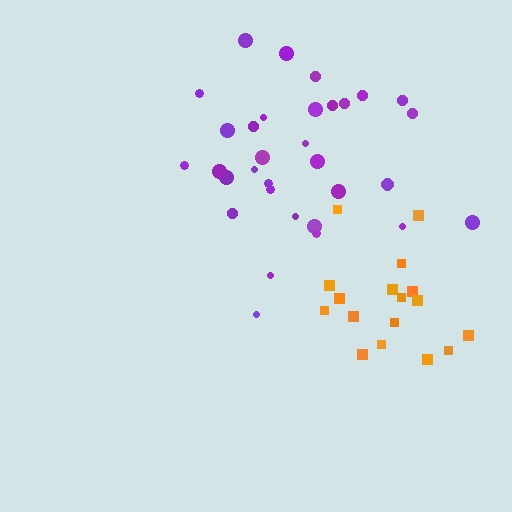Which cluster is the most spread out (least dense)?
Purple.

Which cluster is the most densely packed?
Orange.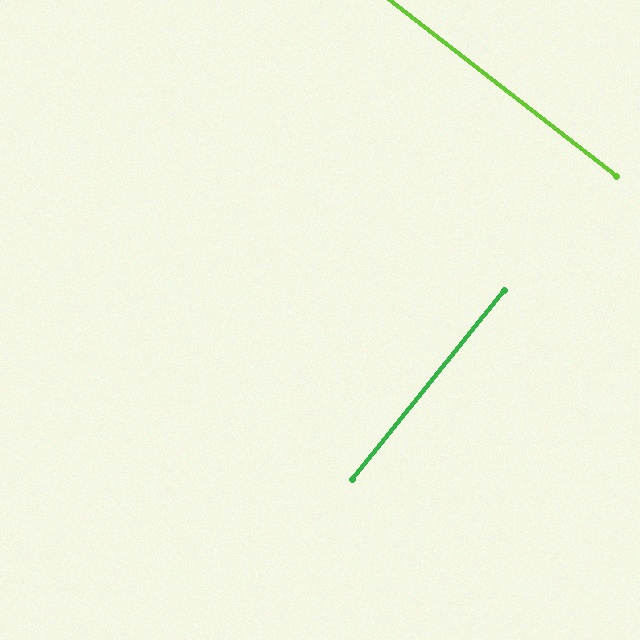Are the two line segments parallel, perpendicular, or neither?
Perpendicular — they meet at approximately 89°.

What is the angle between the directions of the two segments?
Approximately 89 degrees.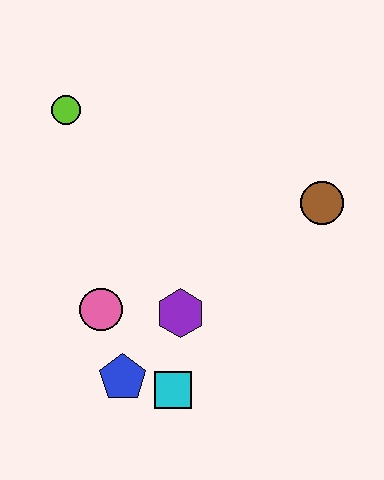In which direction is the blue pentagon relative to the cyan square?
The blue pentagon is to the left of the cyan square.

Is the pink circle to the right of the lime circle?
Yes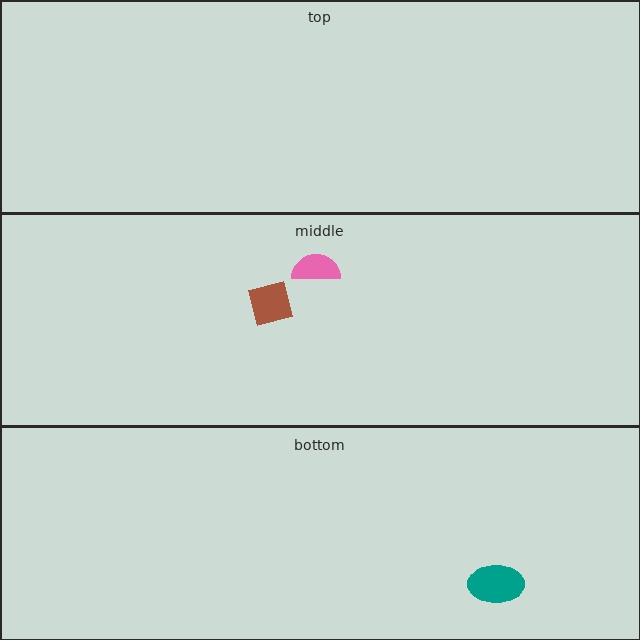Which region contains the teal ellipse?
The bottom region.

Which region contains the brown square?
The middle region.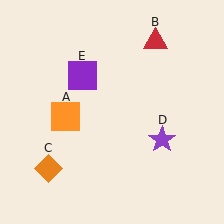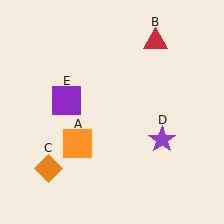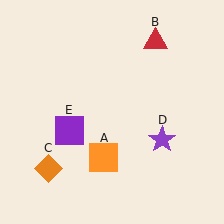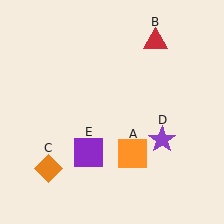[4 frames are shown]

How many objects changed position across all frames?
2 objects changed position: orange square (object A), purple square (object E).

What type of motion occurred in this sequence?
The orange square (object A), purple square (object E) rotated counterclockwise around the center of the scene.